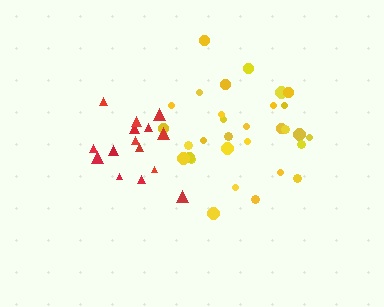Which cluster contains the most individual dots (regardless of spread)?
Yellow (31).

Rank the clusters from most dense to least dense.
yellow, red.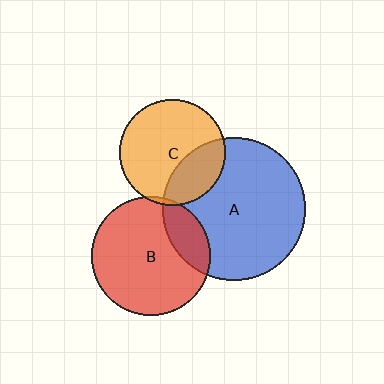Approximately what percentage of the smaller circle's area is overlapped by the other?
Approximately 5%.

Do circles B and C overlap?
Yes.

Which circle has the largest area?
Circle A (blue).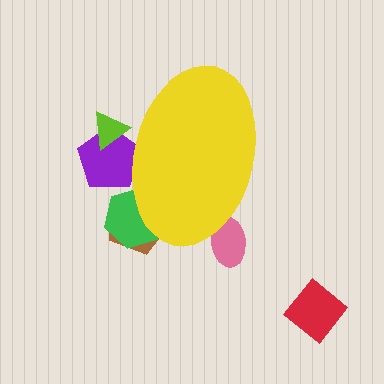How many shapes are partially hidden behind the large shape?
5 shapes are partially hidden.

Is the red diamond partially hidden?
No, the red diamond is fully visible.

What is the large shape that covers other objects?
A yellow ellipse.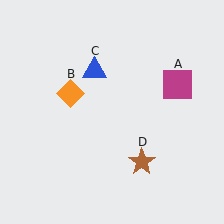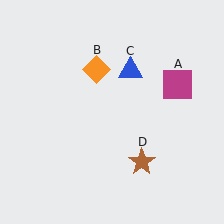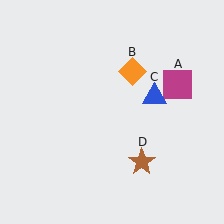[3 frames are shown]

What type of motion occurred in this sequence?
The orange diamond (object B), blue triangle (object C) rotated clockwise around the center of the scene.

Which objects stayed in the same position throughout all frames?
Magenta square (object A) and brown star (object D) remained stationary.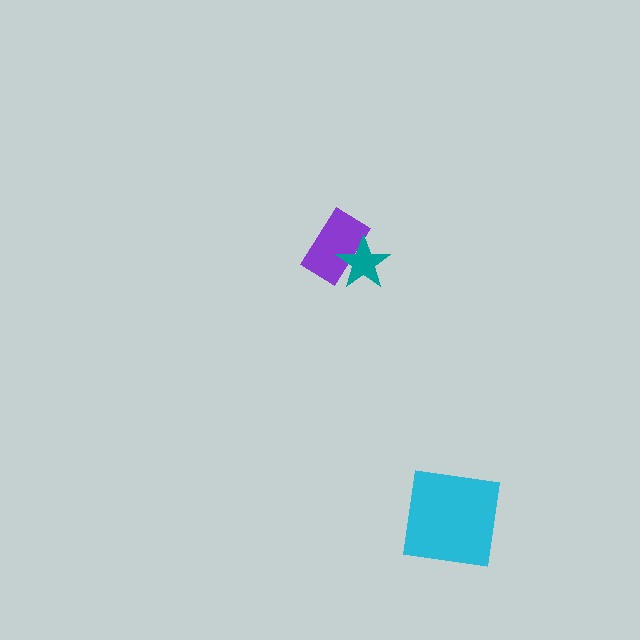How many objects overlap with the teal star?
1 object overlaps with the teal star.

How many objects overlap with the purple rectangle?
1 object overlaps with the purple rectangle.